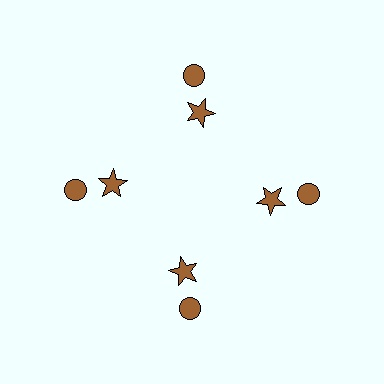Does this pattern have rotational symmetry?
Yes, this pattern has 4-fold rotational symmetry. It looks the same after rotating 90 degrees around the center.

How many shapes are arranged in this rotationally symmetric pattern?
There are 8 shapes, arranged in 4 groups of 2.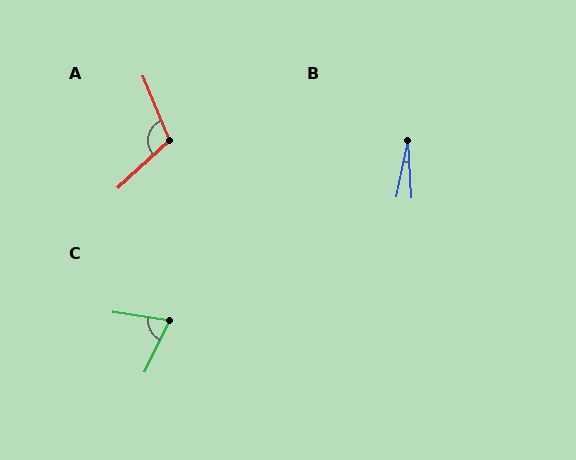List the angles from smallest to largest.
B (16°), C (73°), A (110°).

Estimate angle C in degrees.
Approximately 73 degrees.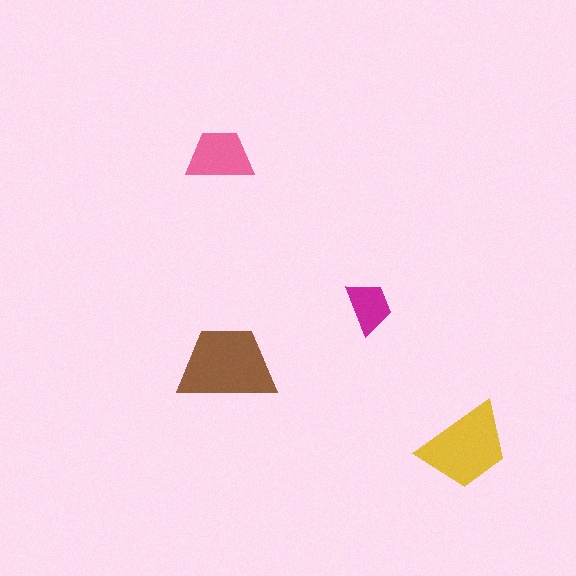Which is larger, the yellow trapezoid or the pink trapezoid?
The yellow one.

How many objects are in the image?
There are 4 objects in the image.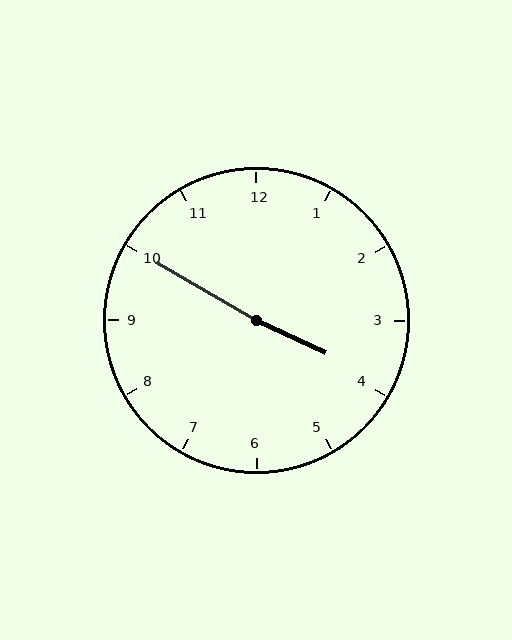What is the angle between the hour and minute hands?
Approximately 175 degrees.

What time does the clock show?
3:50.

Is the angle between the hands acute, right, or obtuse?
It is obtuse.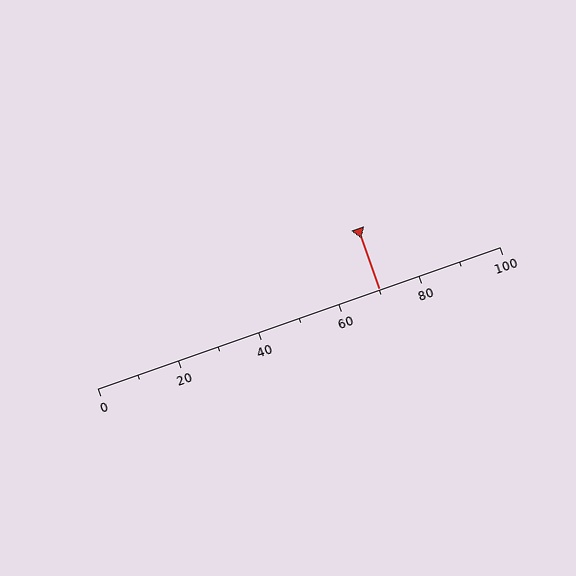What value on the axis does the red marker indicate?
The marker indicates approximately 70.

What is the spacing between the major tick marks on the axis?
The major ticks are spaced 20 apart.